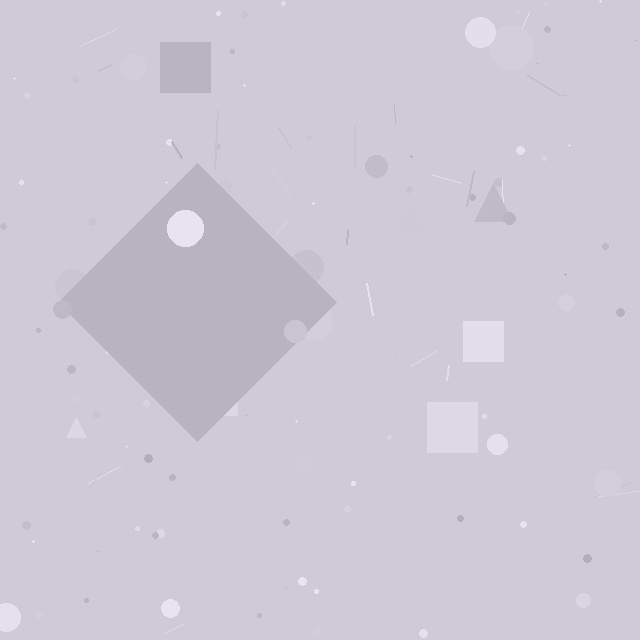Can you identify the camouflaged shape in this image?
The camouflaged shape is a diamond.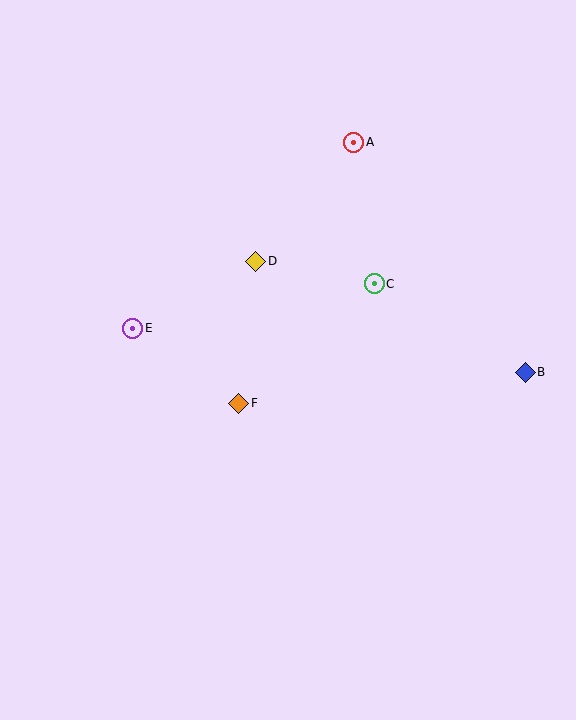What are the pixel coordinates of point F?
Point F is at (239, 403).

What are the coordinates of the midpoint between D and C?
The midpoint between D and C is at (315, 272).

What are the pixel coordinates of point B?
Point B is at (525, 372).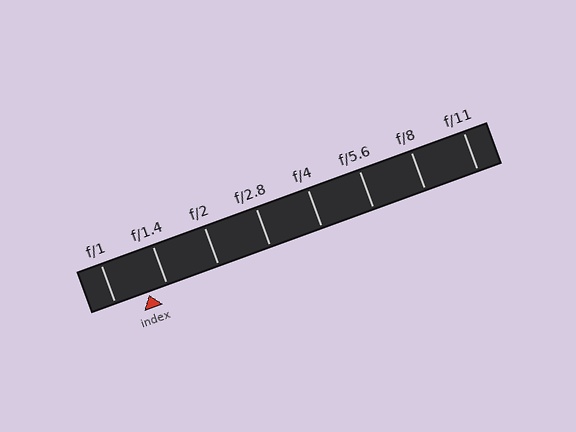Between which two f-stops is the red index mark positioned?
The index mark is between f/1 and f/1.4.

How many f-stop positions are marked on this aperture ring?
There are 8 f-stop positions marked.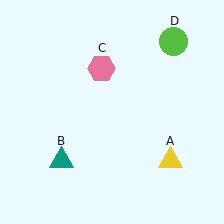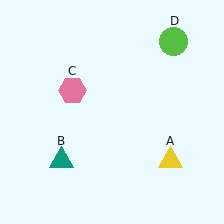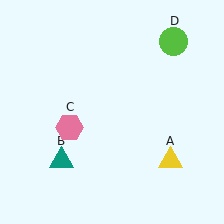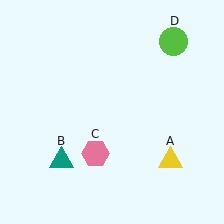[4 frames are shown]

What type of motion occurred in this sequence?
The pink hexagon (object C) rotated counterclockwise around the center of the scene.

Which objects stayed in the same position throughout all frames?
Yellow triangle (object A) and teal triangle (object B) and lime circle (object D) remained stationary.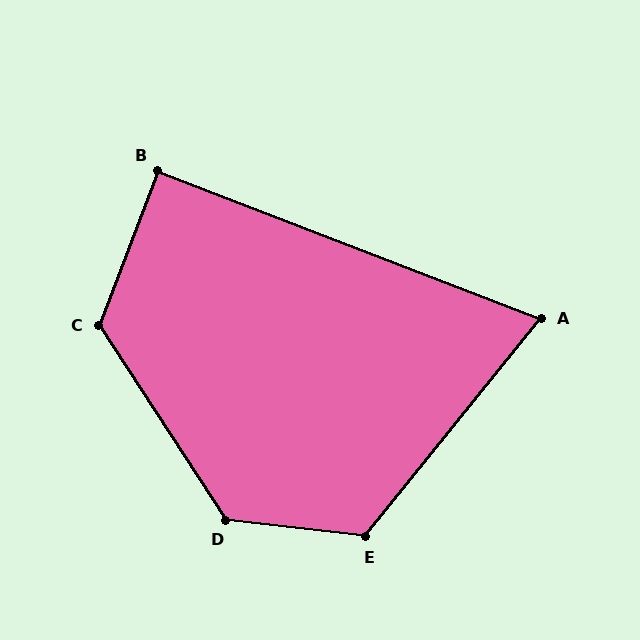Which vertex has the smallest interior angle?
A, at approximately 72 degrees.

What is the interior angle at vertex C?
Approximately 126 degrees (obtuse).